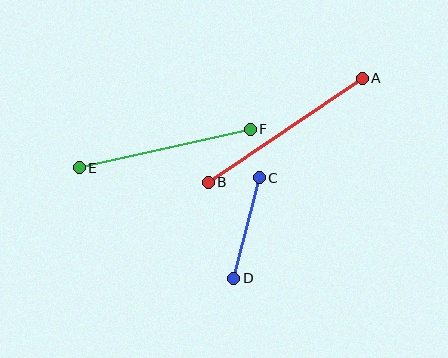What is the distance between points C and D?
The distance is approximately 104 pixels.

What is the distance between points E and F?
The distance is approximately 175 pixels.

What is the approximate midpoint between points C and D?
The midpoint is at approximately (246, 228) pixels.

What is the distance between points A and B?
The distance is approximately 186 pixels.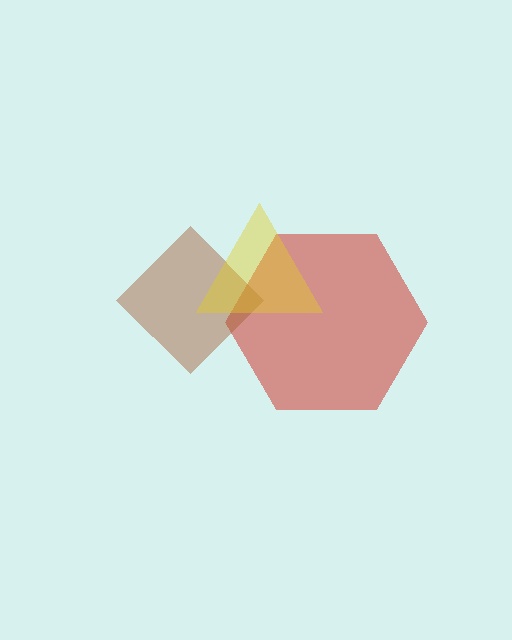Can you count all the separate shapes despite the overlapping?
Yes, there are 3 separate shapes.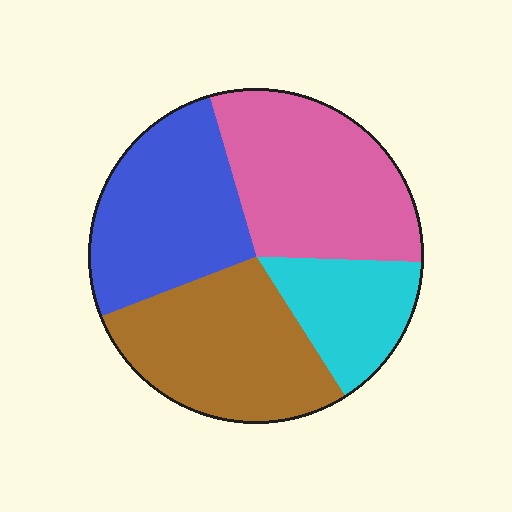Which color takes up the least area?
Cyan, at roughly 15%.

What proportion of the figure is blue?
Blue covers roughly 25% of the figure.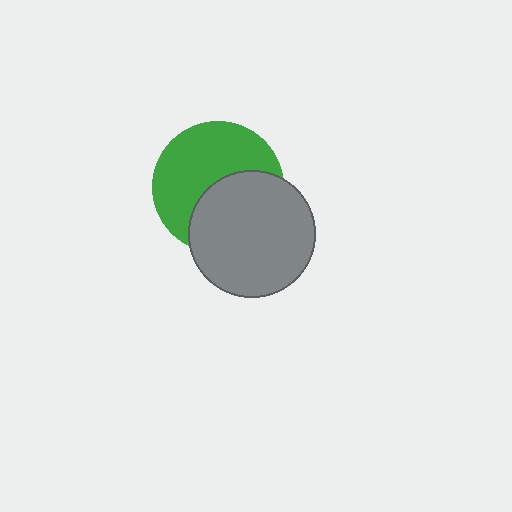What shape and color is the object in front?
The object in front is a gray circle.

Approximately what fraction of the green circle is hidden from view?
Roughly 44% of the green circle is hidden behind the gray circle.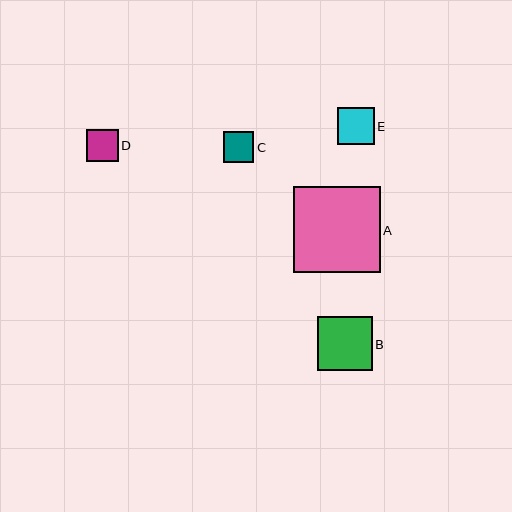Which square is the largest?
Square A is the largest with a size of approximately 86 pixels.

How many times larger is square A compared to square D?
Square A is approximately 2.7 times the size of square D.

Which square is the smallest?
Square C is the smallest with a size of approximately 31 pixels.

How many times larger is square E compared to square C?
Square E is approximately 1.2 times the size of square C.